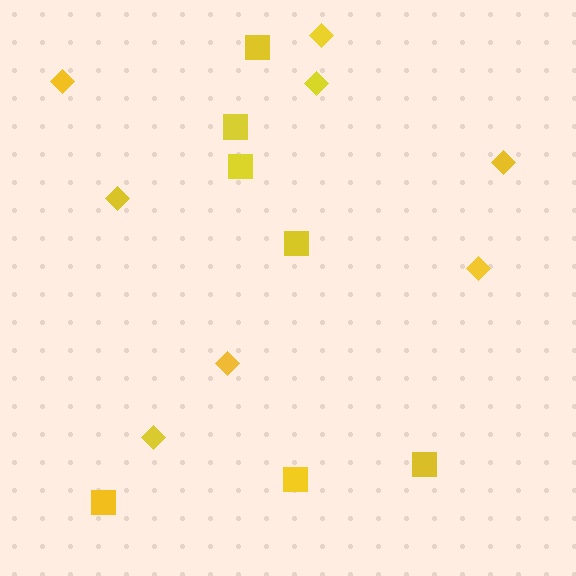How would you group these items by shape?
There are 2 groups: one group of squares (7) and one group of diamonds (8).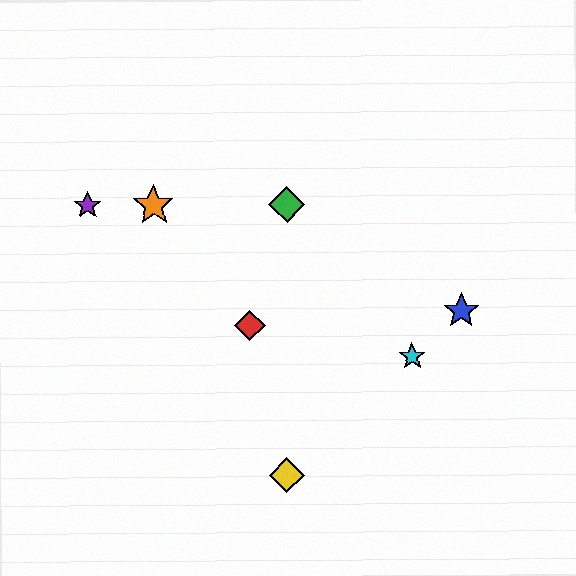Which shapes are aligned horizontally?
The green diamond, the purple star, the orange star are aligned horizontally.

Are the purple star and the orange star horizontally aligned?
Yes, both are at y≈206.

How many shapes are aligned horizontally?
3 shapes (the green diamond, the purple star, the orange star) are aligned horizontally.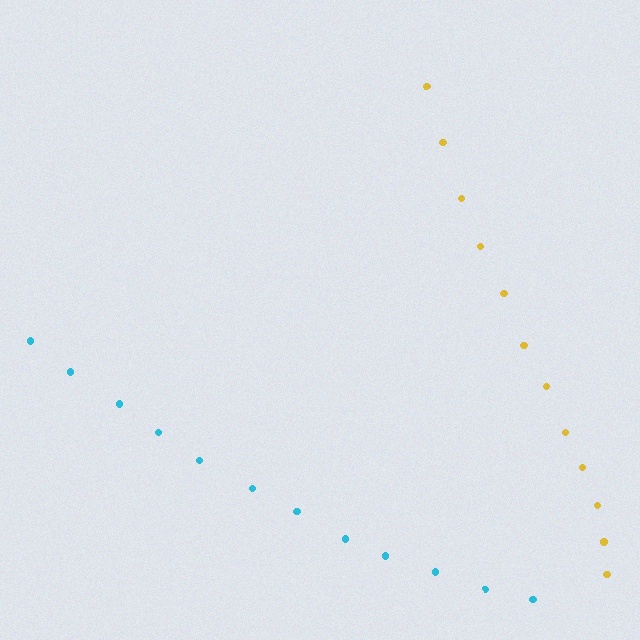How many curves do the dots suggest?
There are 2 distinct paths.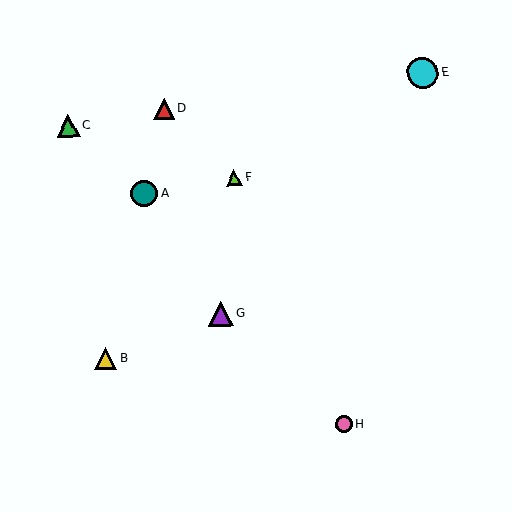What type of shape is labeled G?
Shape G is a purple triangle.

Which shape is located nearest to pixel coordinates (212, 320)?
The purple triangle (labeled G) at (221, 314) is nearest to that location.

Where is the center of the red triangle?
The center of the red triangle is at (164, 109).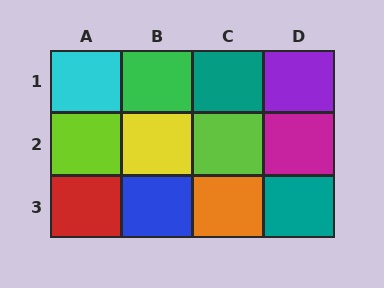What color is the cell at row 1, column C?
Teal.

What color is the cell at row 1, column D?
Purple.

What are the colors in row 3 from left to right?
Red, blue, orange, teal.